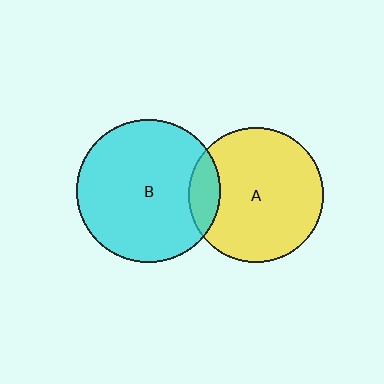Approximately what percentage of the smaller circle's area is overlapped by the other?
Approximately 15%.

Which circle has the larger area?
Circle B (cyan).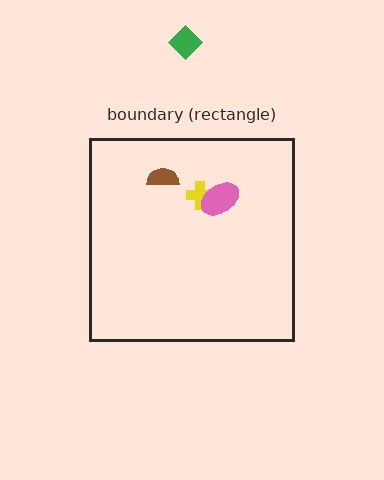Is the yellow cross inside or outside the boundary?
Inside.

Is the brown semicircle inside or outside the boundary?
Inside.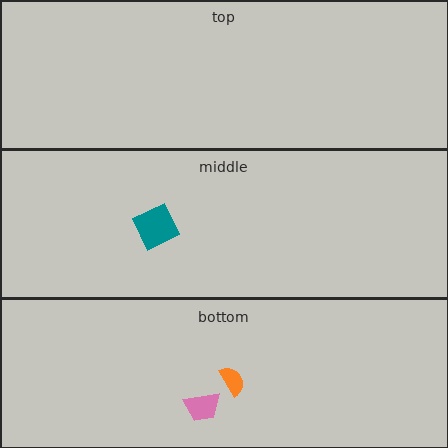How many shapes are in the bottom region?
2.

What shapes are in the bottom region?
The orange semicircle, the pink trapezoid.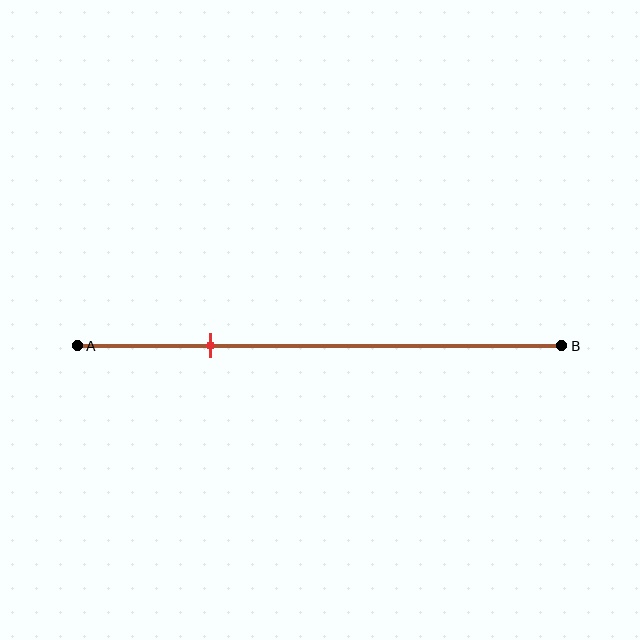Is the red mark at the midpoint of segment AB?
No, the mark is at about 30% from A, not at the 50% midpoint.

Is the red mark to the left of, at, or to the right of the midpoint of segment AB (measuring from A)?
The red mark is to the left of the midpoint of segment AB.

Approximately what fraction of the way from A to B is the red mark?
The red mark is approximately 30% of the way from A to B.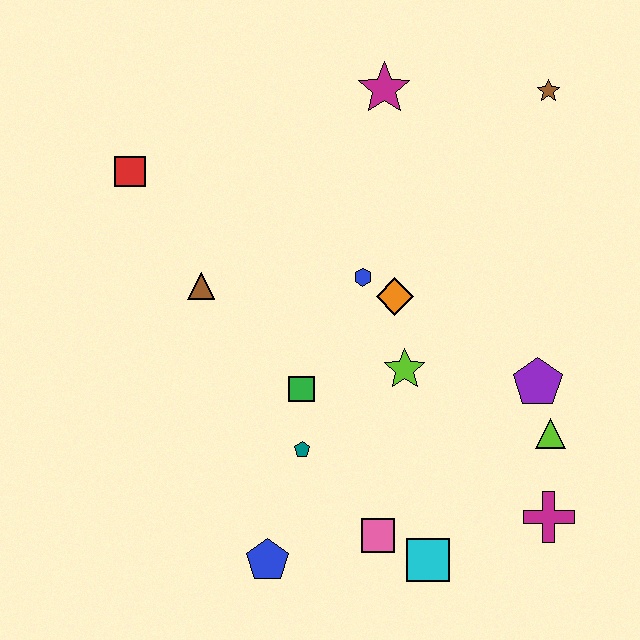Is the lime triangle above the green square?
No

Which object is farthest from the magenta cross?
The red square is farthest from the magenta cross.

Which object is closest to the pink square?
The cyan square is closest to the pink square.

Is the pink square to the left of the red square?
No